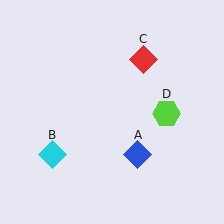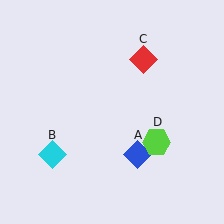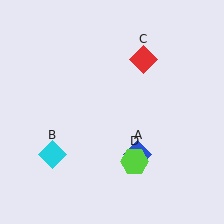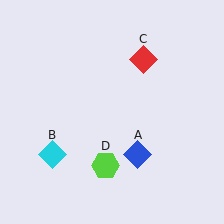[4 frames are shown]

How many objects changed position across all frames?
1 object changed position: lime hexagon (object D).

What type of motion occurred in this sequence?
The lime hexagon (object D) rotated clockwise around the center of the scene.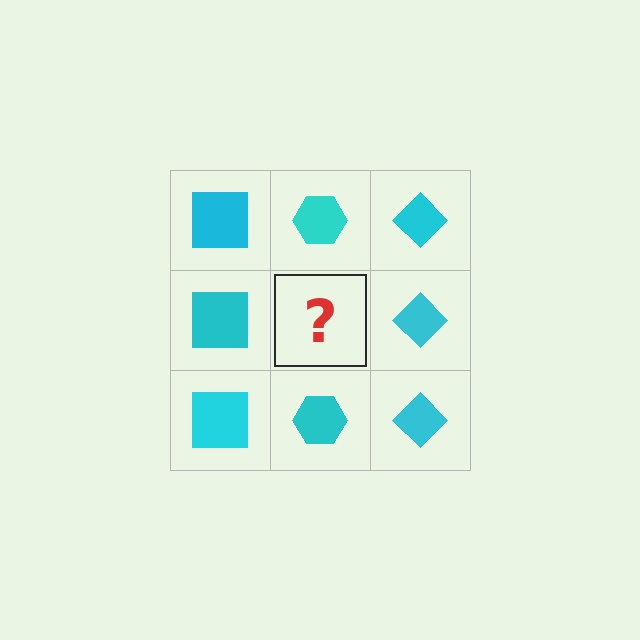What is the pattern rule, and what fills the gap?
The rule is that each column has a consistent shape. The gap should be filled with a cyan hexagon.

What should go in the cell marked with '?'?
The missing cell should contain a cyan hexagon.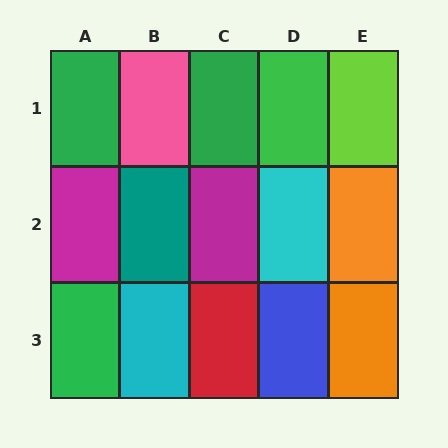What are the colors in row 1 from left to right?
Green, pink, green, green, lime.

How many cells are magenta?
2 cells are magenta.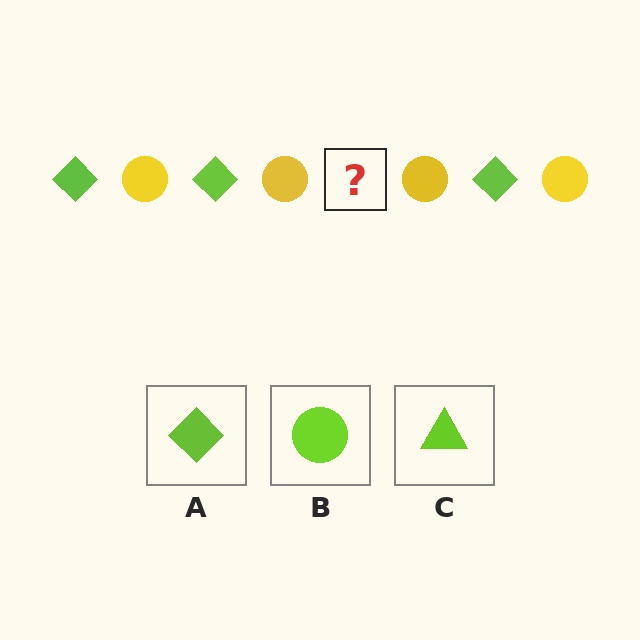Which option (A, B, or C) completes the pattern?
A.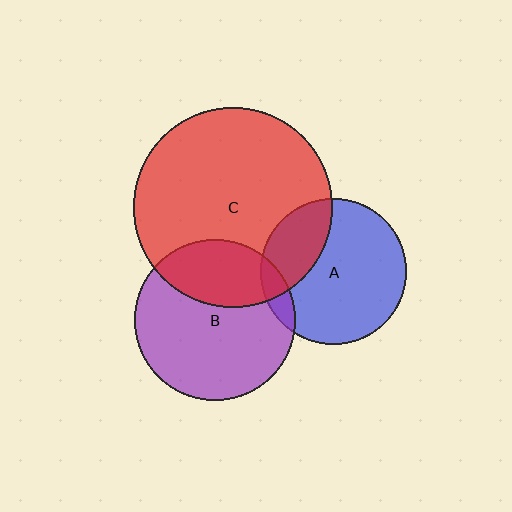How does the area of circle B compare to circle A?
Approximately 1.2 times.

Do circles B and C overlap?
Yes.